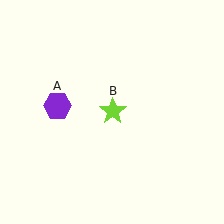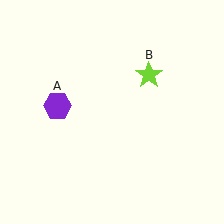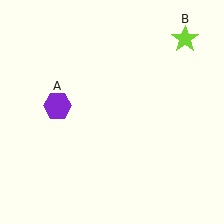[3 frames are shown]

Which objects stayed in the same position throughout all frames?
Purple hexagon (object A) remained stationary.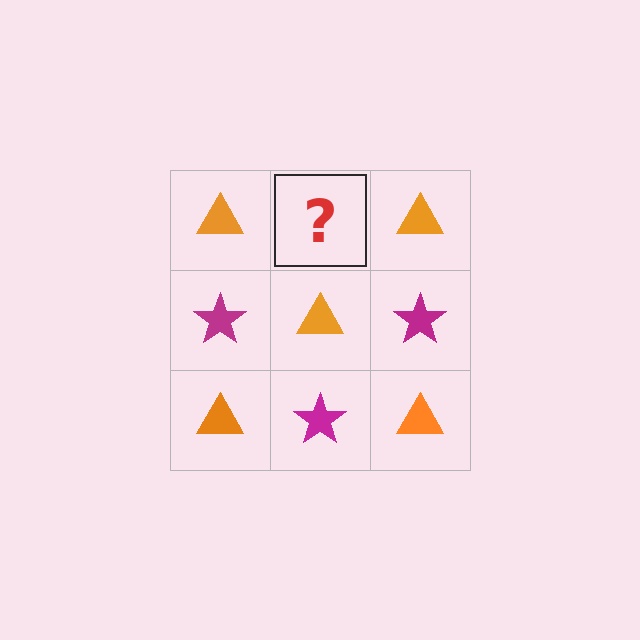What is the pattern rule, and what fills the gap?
The rule is that it alternates orange triangle and magenta star in a checkerboard pattern. The gap should be filled with a magenta star.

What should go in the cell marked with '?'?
The missing cell should contain a magenta star.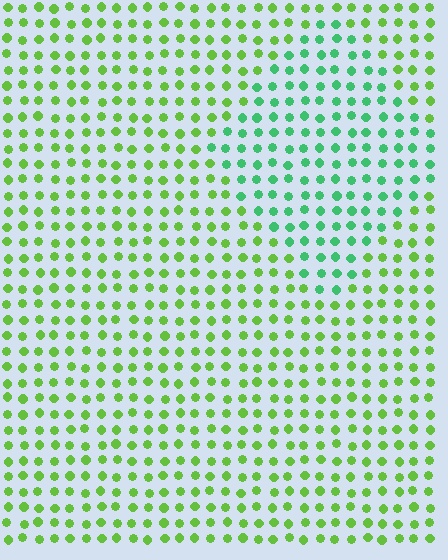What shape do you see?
I see a diamond.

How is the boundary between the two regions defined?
The boundary is defined purely by a slight shift in hue (about 41 degrees). Spacing, size, and orientation are identical on both sides.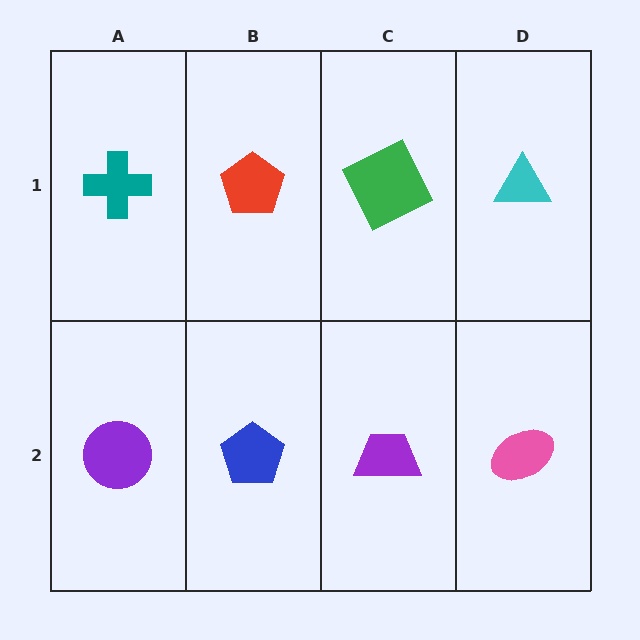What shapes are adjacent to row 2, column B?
A red pentagon (row 1, column B), a purple circle (row 2, column A), a purple trapezoid (row 2, column C).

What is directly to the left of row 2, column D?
A purple trapezoid.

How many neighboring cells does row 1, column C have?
3.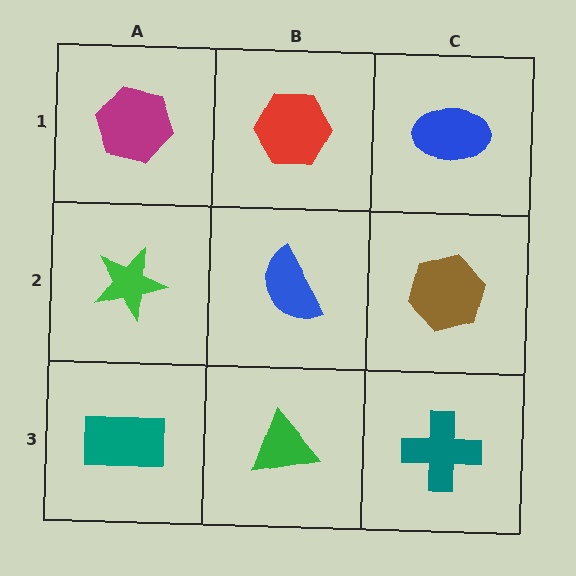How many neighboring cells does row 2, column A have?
3.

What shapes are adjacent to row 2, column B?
A red hexagon (row 1, column B), a green triangle (row 3, column B), a green star (row 2, column A), a brown hexagon (row 2, column C).